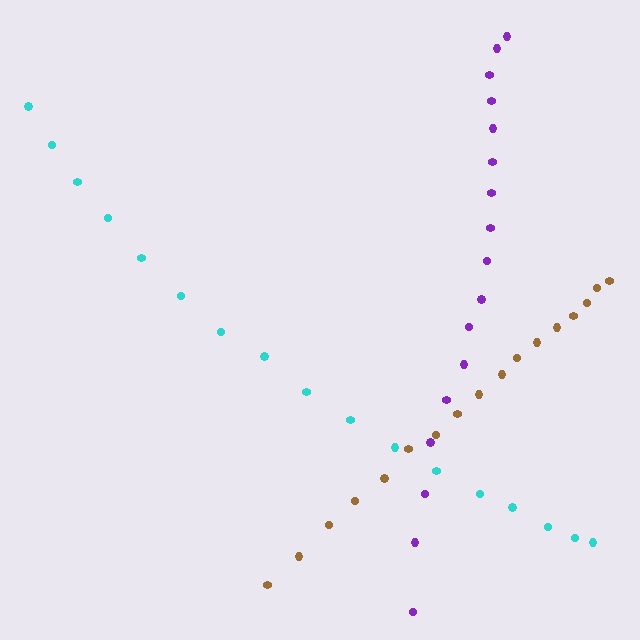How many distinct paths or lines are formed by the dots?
There are 3 distinct paths.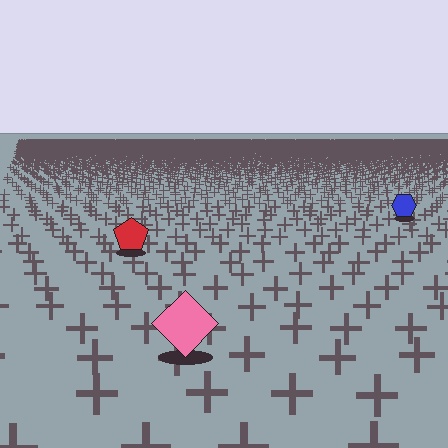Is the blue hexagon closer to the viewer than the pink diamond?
No. The pink diamond is closer — you can tell from the texture gradient: the ground texture is coarser near it.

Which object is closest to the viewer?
The pink diamond is closest. The texture marks near it are larger and more spread out.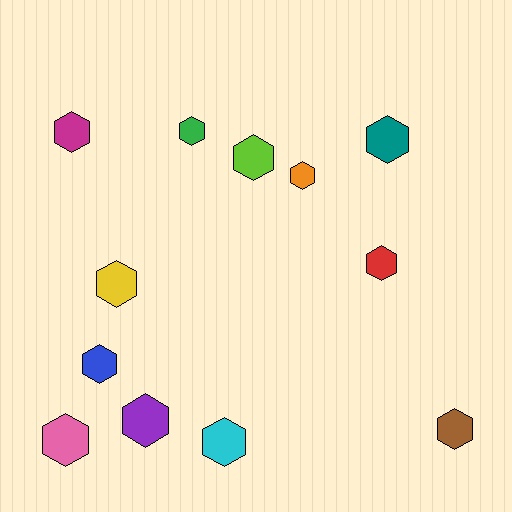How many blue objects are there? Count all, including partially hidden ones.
There is 1 blue object.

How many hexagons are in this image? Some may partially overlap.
There are 12 hexagons.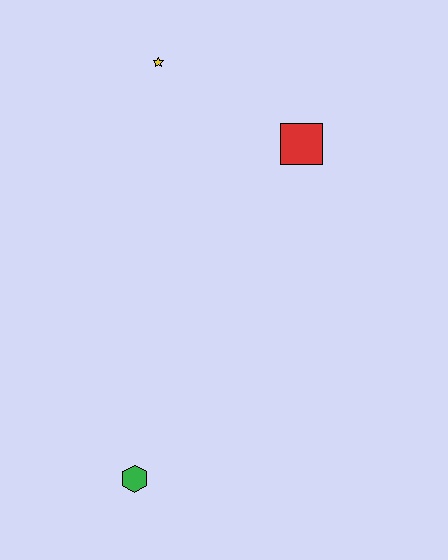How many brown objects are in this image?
There are no brown objects.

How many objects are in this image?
There are 3 objects.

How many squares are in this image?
There is 1 square.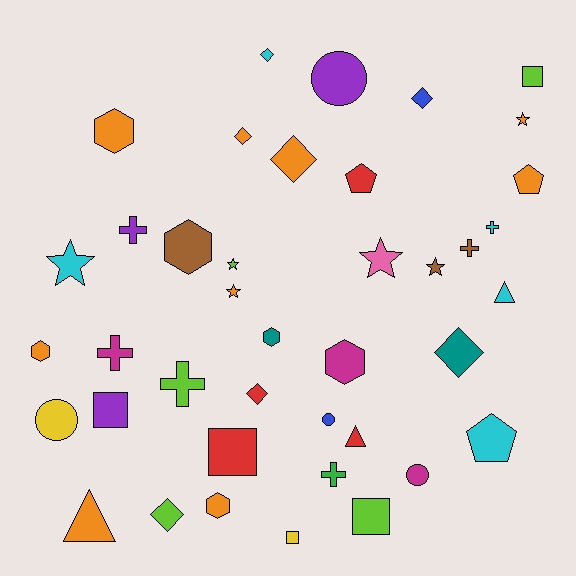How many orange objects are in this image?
There are 9 orange objects.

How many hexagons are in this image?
There are 6 hexagons.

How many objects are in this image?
There are 40 objects.